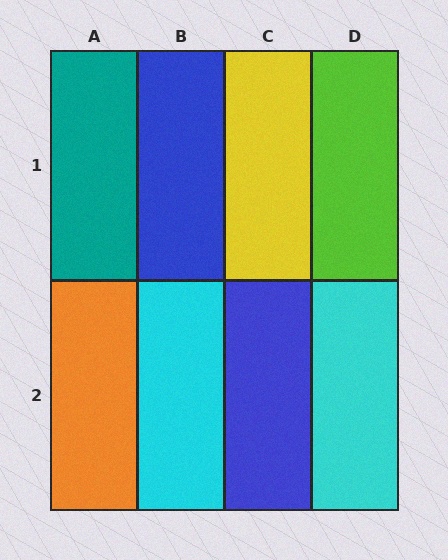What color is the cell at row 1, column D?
Lime.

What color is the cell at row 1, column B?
Blue.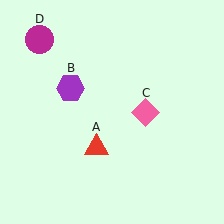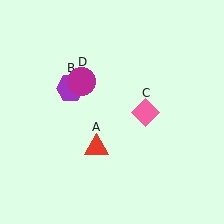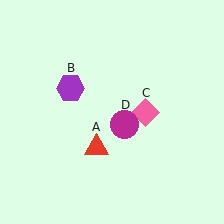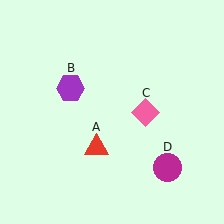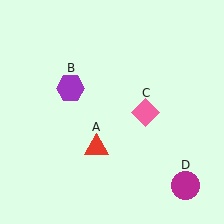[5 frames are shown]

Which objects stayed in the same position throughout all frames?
Red triangle (object A) and purple hexagon (object B) and pink diamond (object C) remained stationary.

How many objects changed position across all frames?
1 object changed position: magenta circle (object D).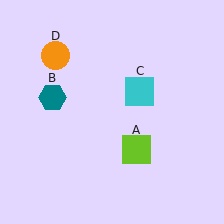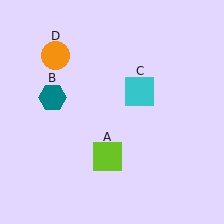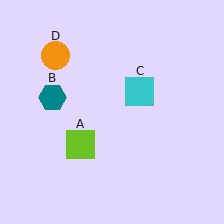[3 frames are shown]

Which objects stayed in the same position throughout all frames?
Teal hexagon (object B) and cyan square (object C) and orange circle (object D) remained stationary.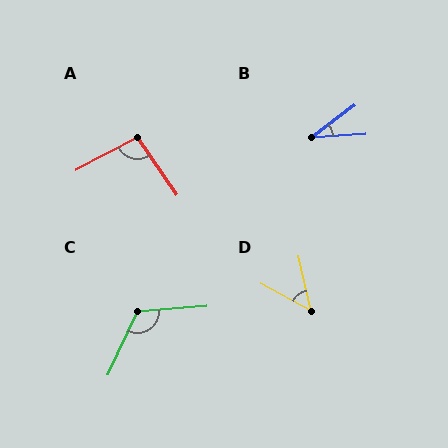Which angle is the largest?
C, at approximately 119 degrees.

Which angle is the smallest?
B, at approximately 34 degrees.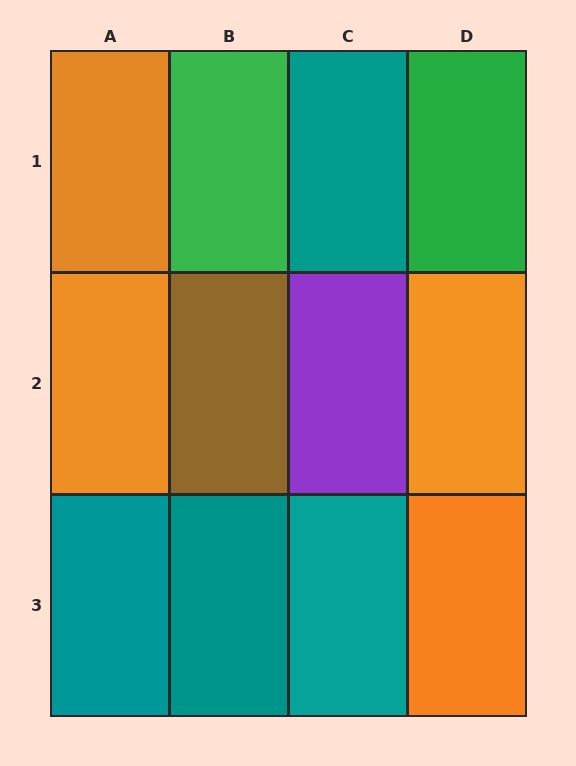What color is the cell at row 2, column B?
Brown.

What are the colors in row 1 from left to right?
Orange, green, teal, green.